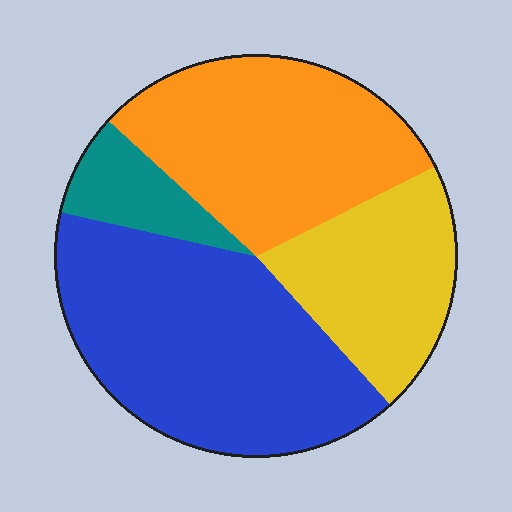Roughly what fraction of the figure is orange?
Orange takes up about one third (1/3) of the figure.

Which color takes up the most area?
Blue, at roughly 40%.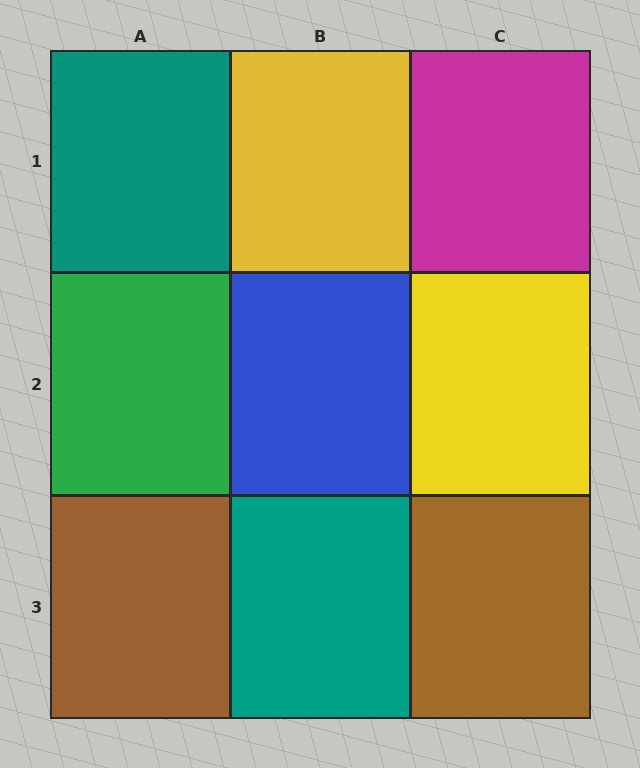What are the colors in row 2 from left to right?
Green, blue, yellow.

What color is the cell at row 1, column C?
Magenta.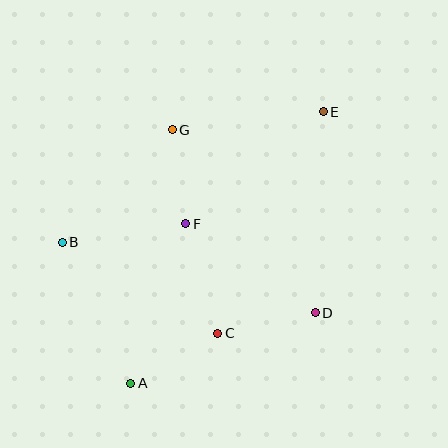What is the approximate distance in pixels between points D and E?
The distance between D and E is approximately 201 pixels.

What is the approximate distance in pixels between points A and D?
The distance between A and D is approximately 198 pixels.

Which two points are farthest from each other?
Points A and E are farthest from each other.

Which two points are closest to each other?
Points F and G are closest to each other.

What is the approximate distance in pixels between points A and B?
The distance between A and B is approximately 157 pixels.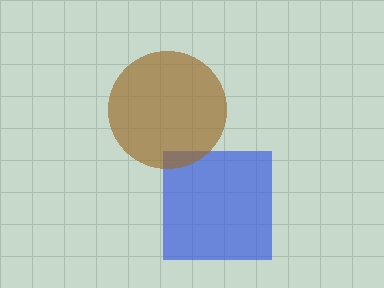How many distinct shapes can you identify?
There are 2 distinct shapes: a blue square, a brown circle.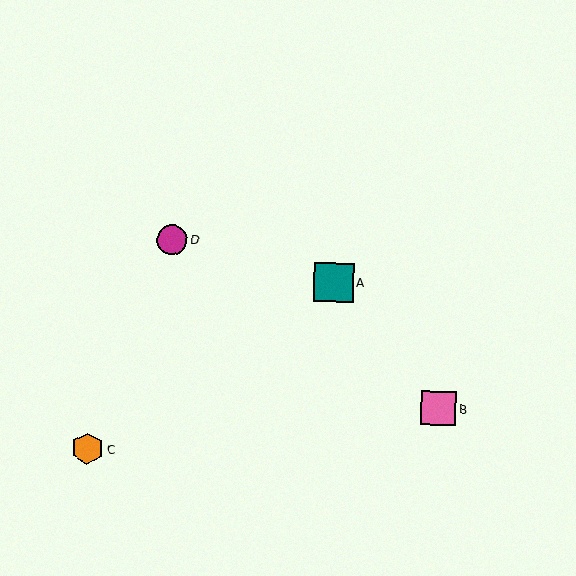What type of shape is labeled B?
Shape B is a pink square.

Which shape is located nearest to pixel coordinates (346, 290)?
The teal square (labeled A) at (334, 282) is nearest to that location.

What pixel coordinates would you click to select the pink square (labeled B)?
Click at (438, 408) to select the pink square B.